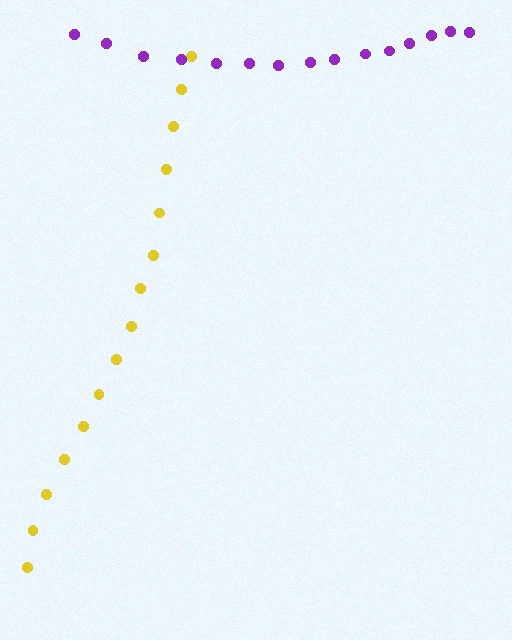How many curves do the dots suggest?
There are 2 distinct paths.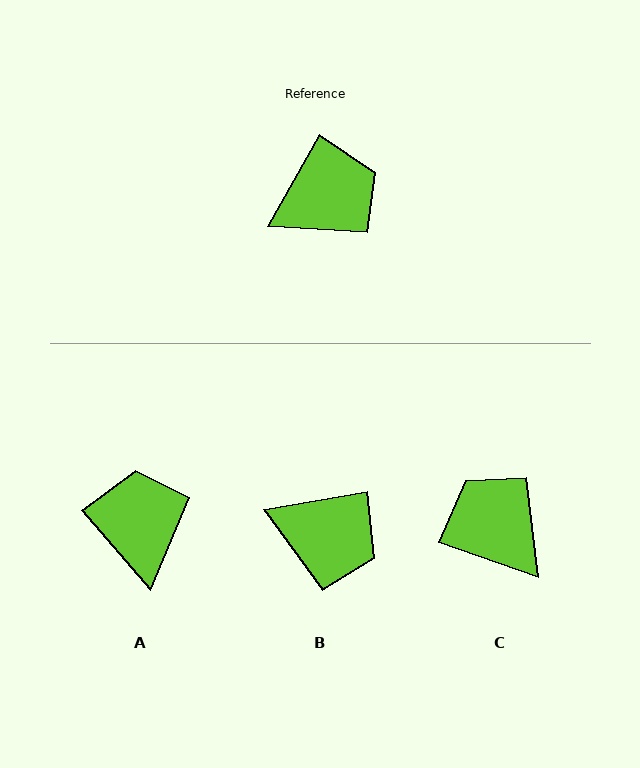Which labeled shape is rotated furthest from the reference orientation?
C, about 101 degrees away.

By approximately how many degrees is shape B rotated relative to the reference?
Approximately 51 degrees clockwise.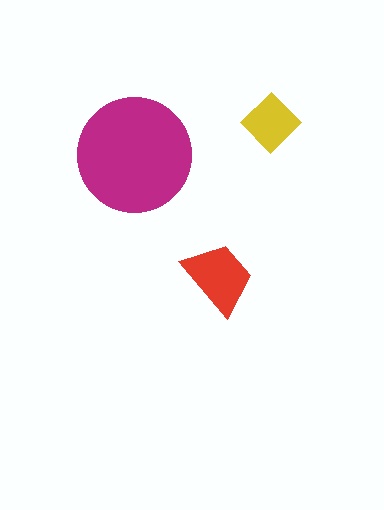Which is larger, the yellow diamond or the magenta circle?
The magenta circle.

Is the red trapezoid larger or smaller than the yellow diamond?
Larger.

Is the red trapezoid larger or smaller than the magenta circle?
Smaller.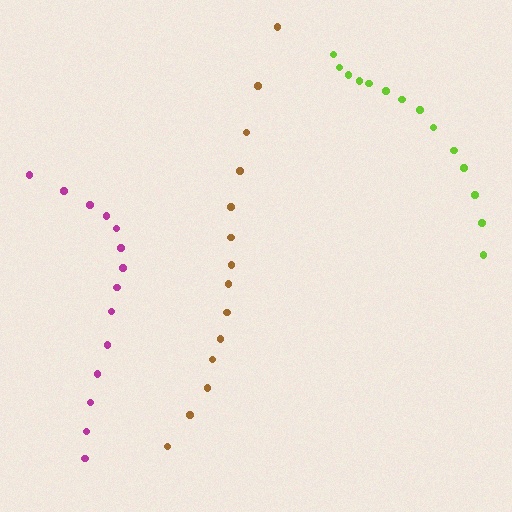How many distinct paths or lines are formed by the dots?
There are 3 distinct paths.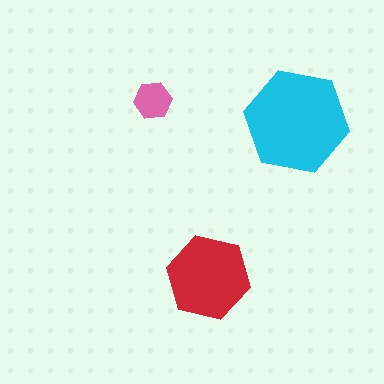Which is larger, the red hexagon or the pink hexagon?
The red one.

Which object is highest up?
The pink hexagon is topmost.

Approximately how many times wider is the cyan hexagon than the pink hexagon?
About 3 times wider.